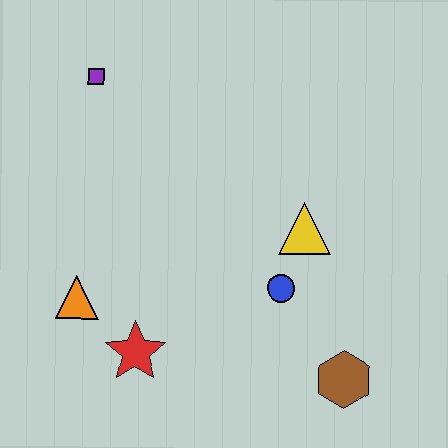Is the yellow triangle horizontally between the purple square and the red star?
No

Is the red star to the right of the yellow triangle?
No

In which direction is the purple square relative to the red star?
The purple square is above the red star.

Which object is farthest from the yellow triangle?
The purple square is farthest from the yellow triangle.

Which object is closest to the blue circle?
The yellow triangle is closest to the blue circle.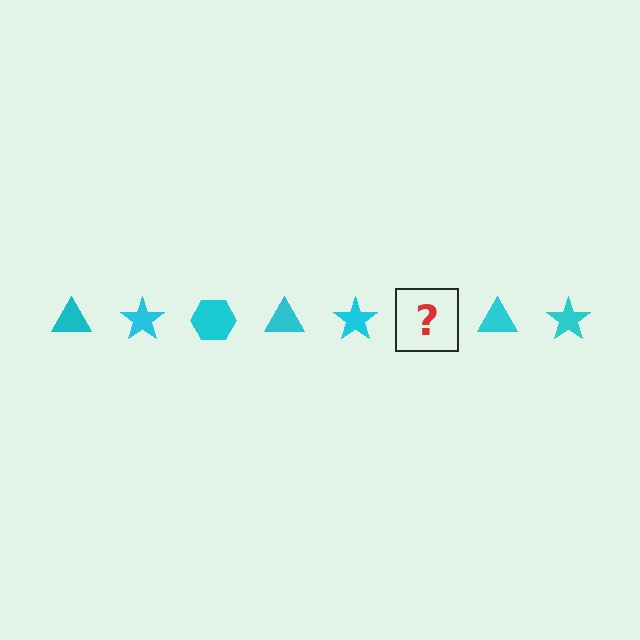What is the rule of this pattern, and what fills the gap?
The rule is that the pattern cycles through triangle, star, hexagon shapes in cyan. The gap should be filled with a cyan hexagon.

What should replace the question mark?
The question mark should be replaced with a cyan hexagon.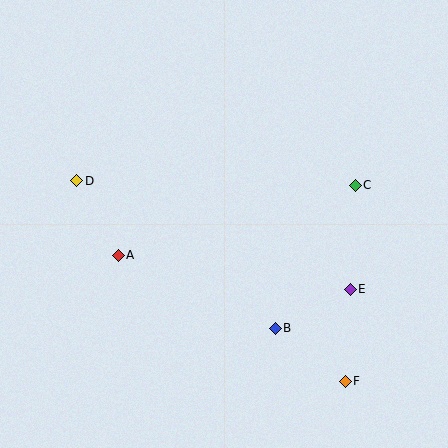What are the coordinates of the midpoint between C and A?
The midpoint between C and A is at (237, 220).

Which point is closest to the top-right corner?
Point C is closest to the top-right corner.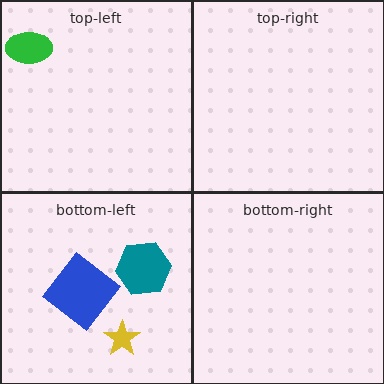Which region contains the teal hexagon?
The bottom-left region.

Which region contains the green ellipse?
The top-left region.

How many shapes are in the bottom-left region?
3.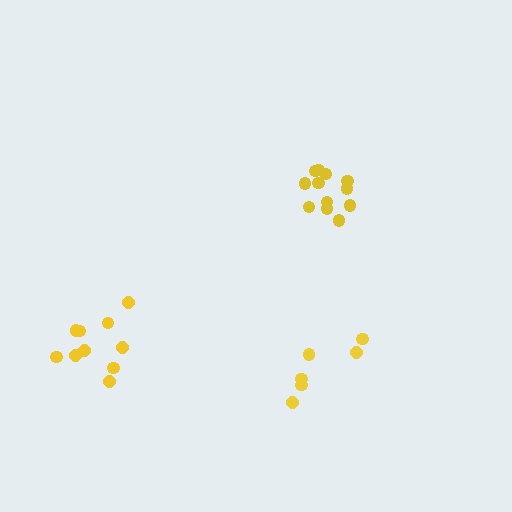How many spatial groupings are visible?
There are 3 spatial groupings.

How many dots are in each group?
Group 1: 12 dots, Group 2: 10 dots, Group 3: 6 dots (28 total).